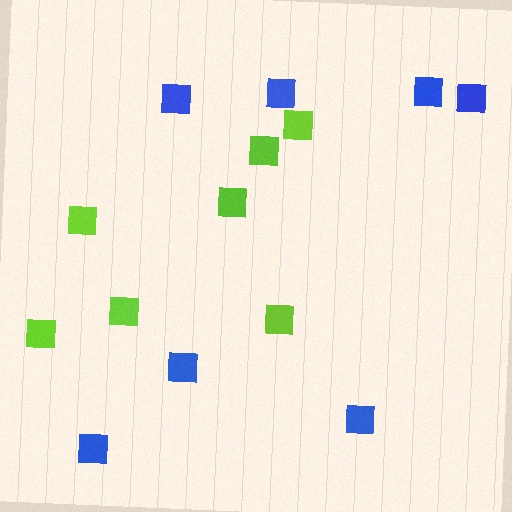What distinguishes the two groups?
There are 2 groups: one group of lime squares (7) and one group of blue squares (7).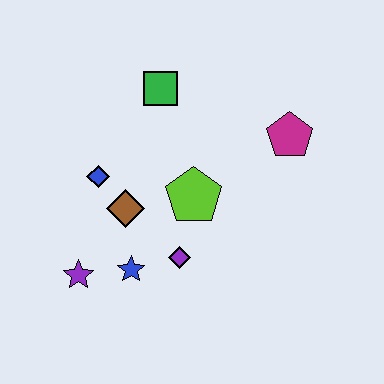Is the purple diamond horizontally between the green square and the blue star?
No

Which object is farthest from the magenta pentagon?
The purple star is farthest from the magenta pentagon.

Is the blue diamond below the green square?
Yes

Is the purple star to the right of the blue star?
No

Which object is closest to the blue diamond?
The brown diamond is closest to the blue diamond.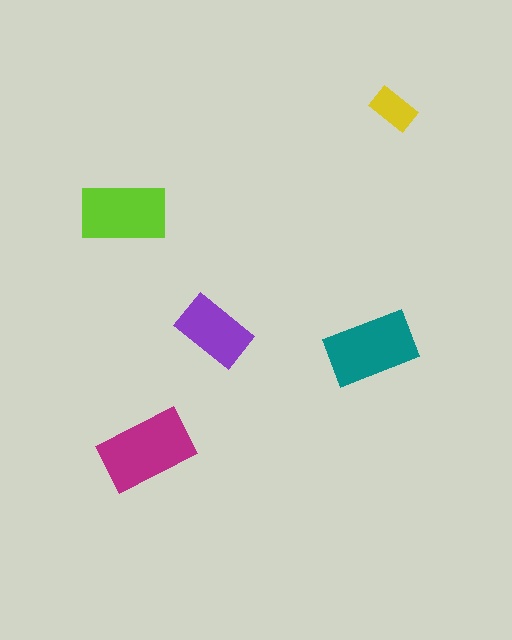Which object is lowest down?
The magenta rectangle is bottommost.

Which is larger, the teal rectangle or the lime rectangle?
The teal one.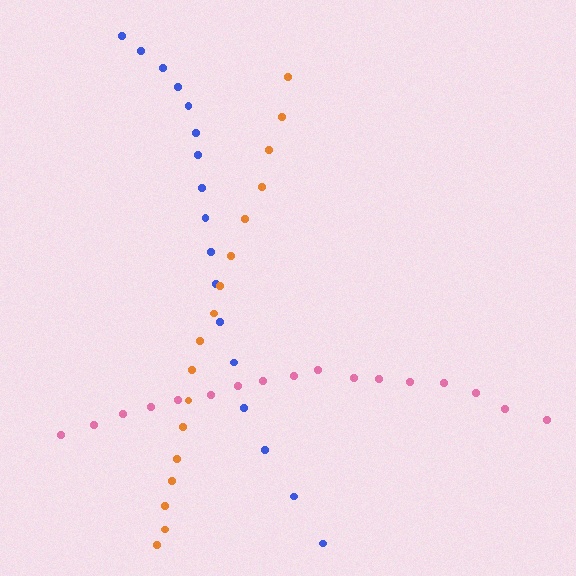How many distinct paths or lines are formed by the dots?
There are 3 distinct paths.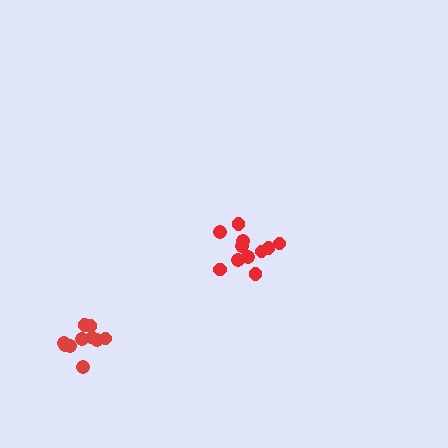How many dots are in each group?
Group 1: 10 dots, Group 2: 11 dots (21 total).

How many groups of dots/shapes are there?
There are 2 groups.